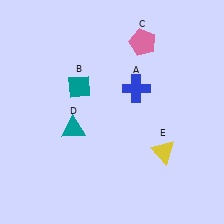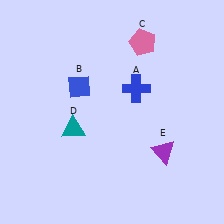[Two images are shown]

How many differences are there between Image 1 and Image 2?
There are 2 differences between the two images.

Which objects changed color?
B changed from teal to blue. E changed from yellow to purple.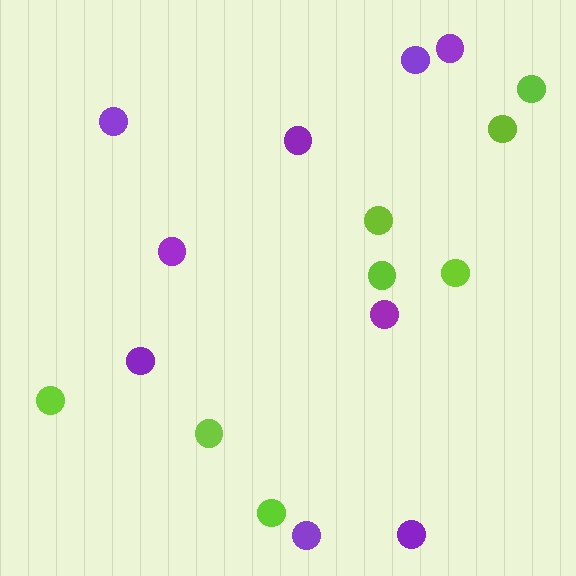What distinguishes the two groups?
There are 2 groups: one group of purple circles (9) and one group of lime circles (8).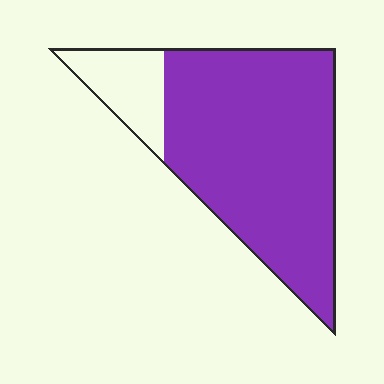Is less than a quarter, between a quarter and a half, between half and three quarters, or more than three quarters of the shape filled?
More than three quarters.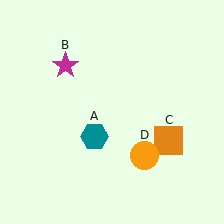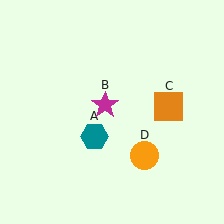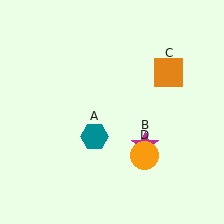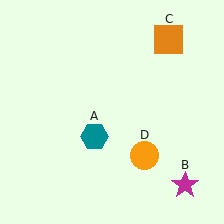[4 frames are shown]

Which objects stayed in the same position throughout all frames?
Teal hexagon (object A) and orange circle (object D) remained stationary.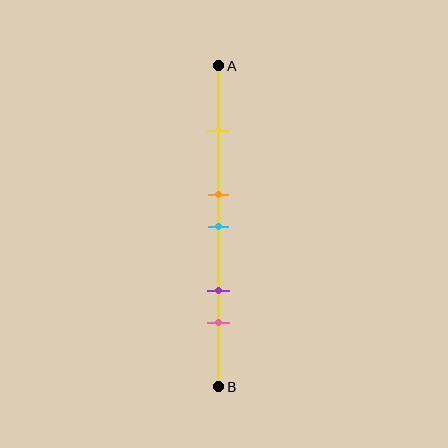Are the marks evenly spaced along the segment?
No, the marks are not evenly spaced.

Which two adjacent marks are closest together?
The orange and cyan marks are the closest adjacent pair.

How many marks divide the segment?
There are 5 marks dividing the segment.